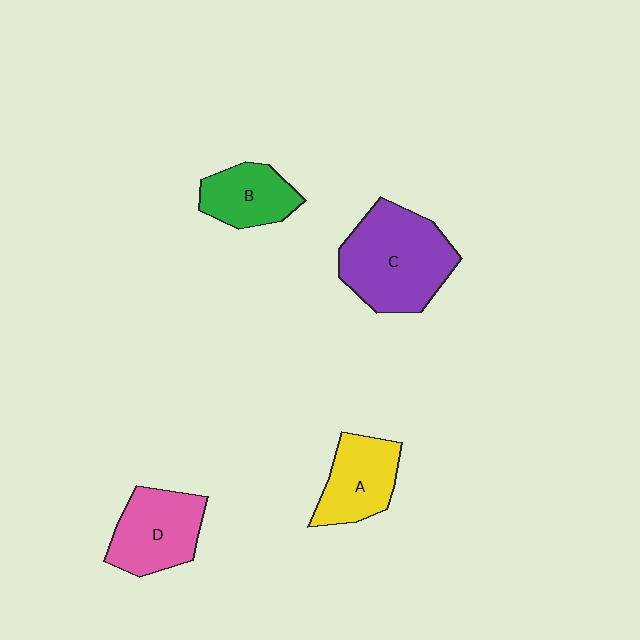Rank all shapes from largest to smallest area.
From largest to smallest: C (purple), D (pink), A (yellow), B (green).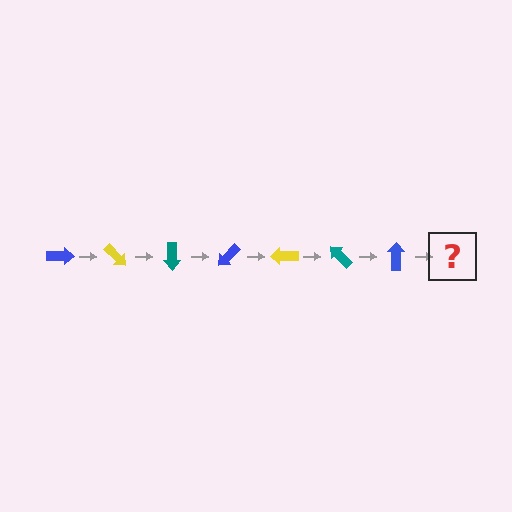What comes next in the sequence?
The next element should be a yellow arrow, rotated 315 degrees from the start.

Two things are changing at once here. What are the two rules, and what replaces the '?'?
The two rules are that it rotates 45 degrees each step and the color cycles through blue, yellow, and teal. The '?' should be a yellow arrow, rotated 315 degrees from the start.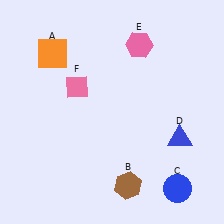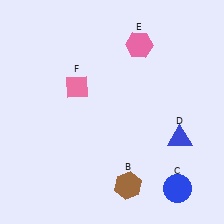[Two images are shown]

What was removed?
The orange square (A) was removed in Image 2.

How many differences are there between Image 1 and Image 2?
There is 1 difference between the two images.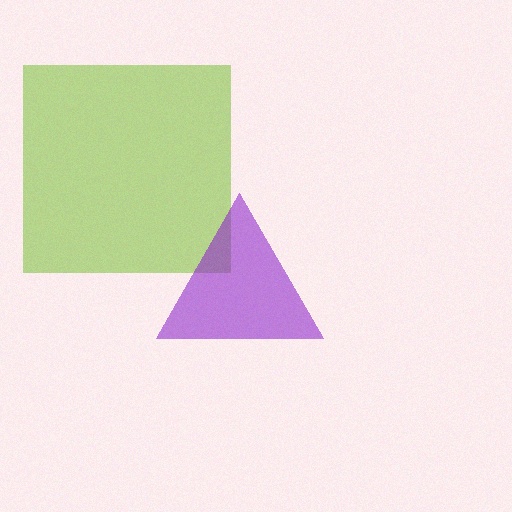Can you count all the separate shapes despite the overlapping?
Yes, there are 2 separate shapes.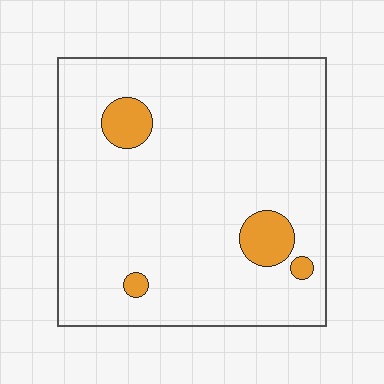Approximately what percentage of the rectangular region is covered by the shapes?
Approximately 10%.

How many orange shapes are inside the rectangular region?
4.